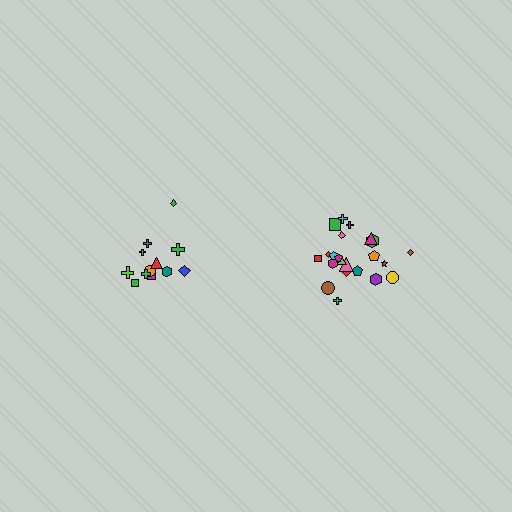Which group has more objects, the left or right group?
The right group.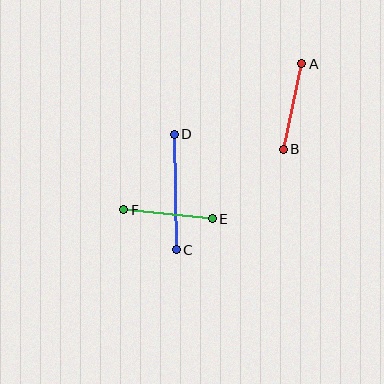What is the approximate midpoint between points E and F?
The midpoint is at approximately (168, 214) pixels.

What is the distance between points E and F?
The distance is approximately 89 pixels.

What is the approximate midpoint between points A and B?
The midpoint is at approximately (292, 106) pixels.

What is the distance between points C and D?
The distance is approximately 115 pixels.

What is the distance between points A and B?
The distance is approximately 87 pixels.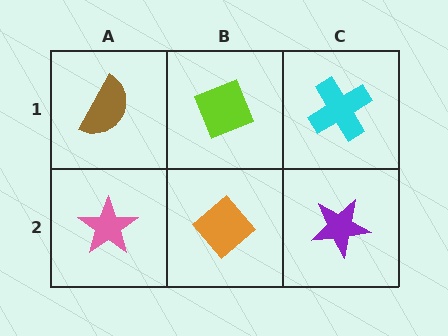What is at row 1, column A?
A brown semicircle.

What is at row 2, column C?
A purple star.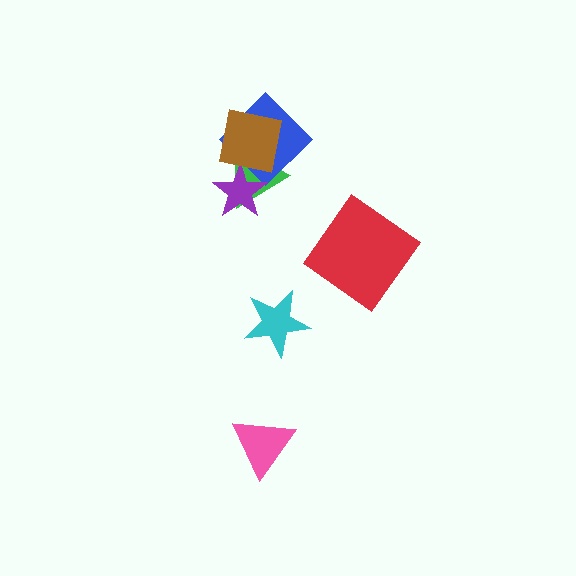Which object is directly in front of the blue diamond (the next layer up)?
The purple star is directly in front of the blue diamond.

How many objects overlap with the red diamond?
0 objects overlap with the red diamond.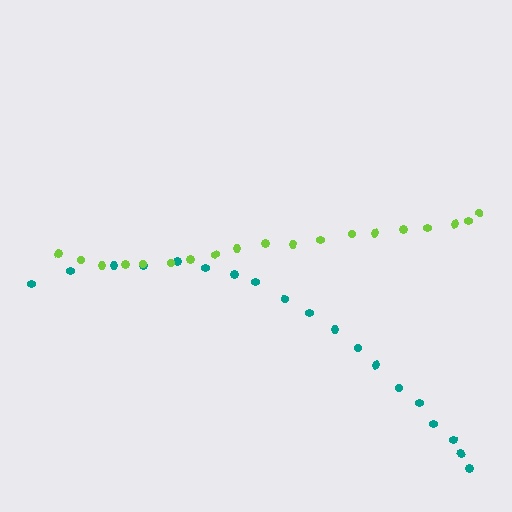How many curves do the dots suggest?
There are 2 distinct paths.